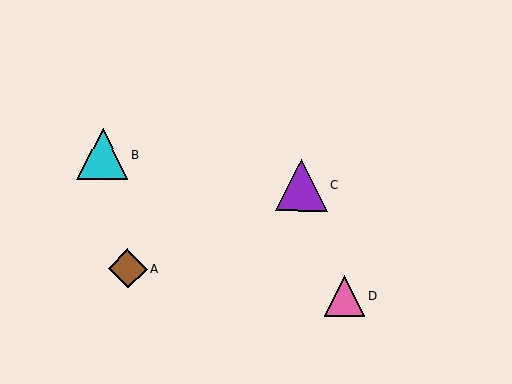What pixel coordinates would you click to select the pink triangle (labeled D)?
Click at (344, 296) to select the pink triangle D.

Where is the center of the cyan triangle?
The center of the cyan triangle is at (103, 155).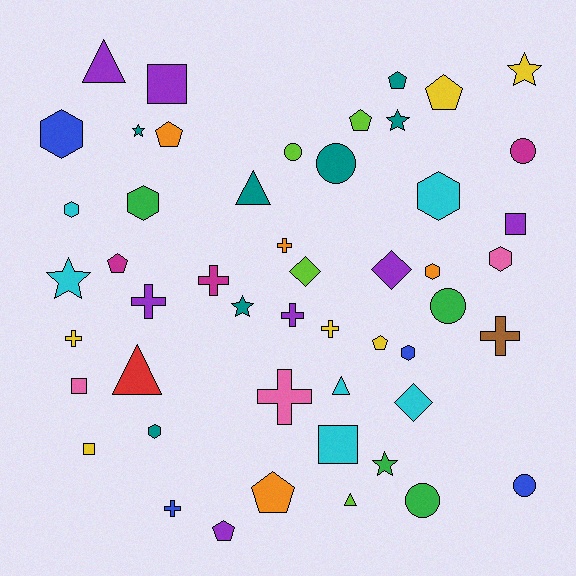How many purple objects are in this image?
There are 7 purple objects.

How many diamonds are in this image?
There are 3 diamonds.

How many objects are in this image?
There are 50 objects.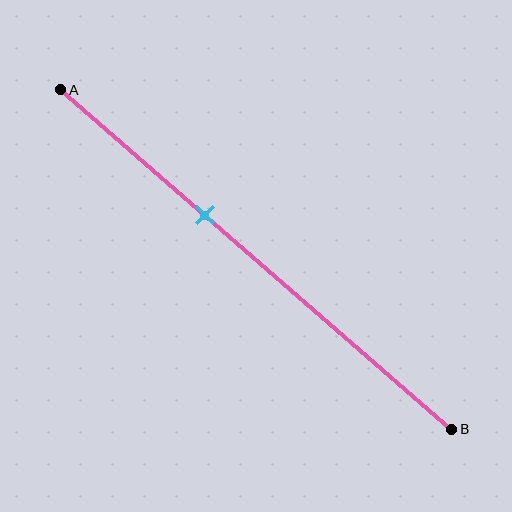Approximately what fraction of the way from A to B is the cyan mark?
The cyan mark is approximately 35% of the way from A to B.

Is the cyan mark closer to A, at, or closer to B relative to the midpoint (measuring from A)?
The cyan mark is closer to point A than the midpoint of segment AB.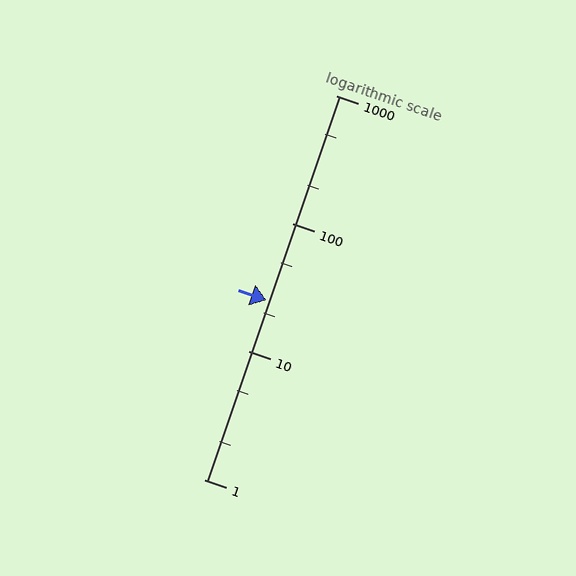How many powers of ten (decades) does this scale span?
The scale spans 3 decades, from 1 to 1000.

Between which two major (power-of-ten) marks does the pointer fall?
The pointer is between 10 and 100.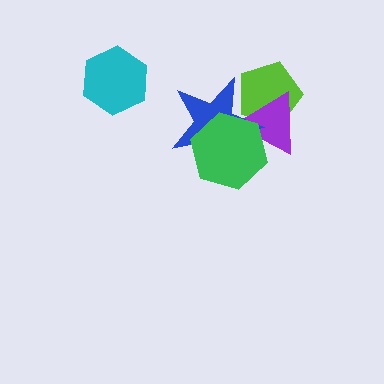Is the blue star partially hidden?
Yes, it is partially covered by another shape.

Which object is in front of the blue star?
The green hexagon is in front of the blue star.